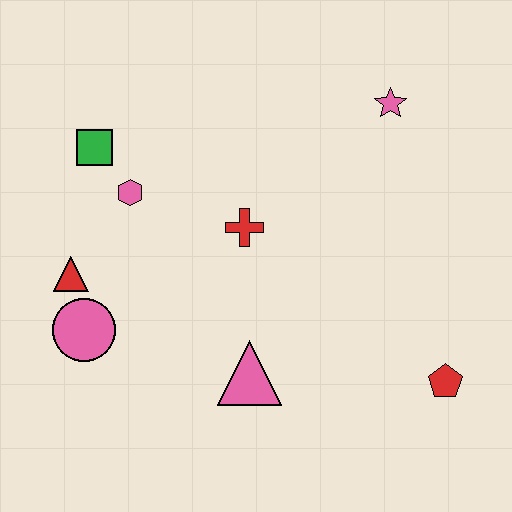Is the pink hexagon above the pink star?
No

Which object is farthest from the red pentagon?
The green square is farthest from the red pentagon.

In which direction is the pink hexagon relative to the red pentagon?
The pink hexagon is to the left of the red pentagon.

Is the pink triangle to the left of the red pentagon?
Yes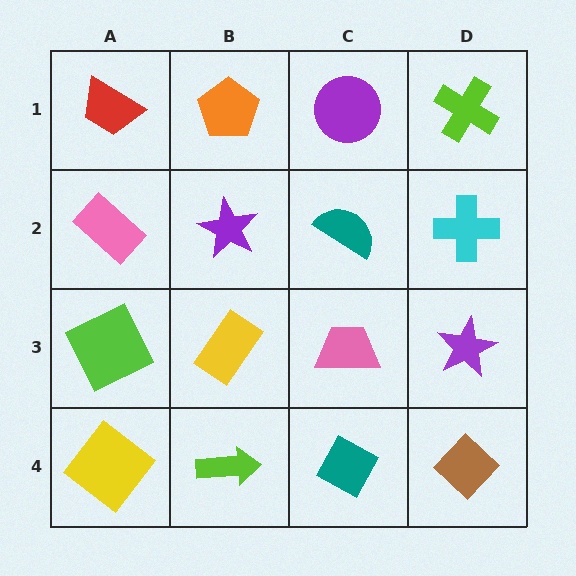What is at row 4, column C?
A teal diamond.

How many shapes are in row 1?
4 shapes.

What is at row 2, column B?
A purple star.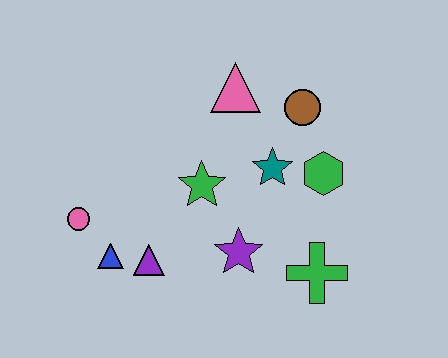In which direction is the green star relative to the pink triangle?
The green star is below the pink triangle.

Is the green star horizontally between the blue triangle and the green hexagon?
Yes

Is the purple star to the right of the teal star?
No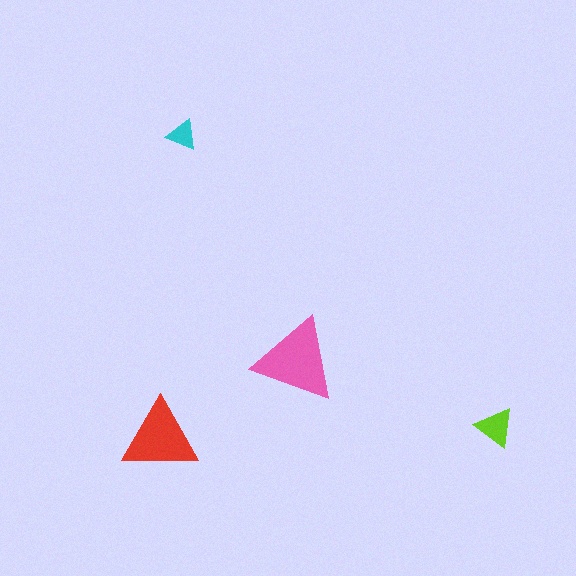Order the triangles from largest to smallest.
the pink one, the red one, the lime one, the cyan one.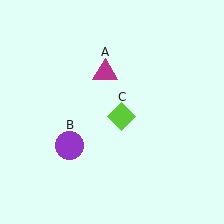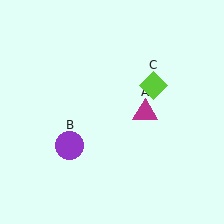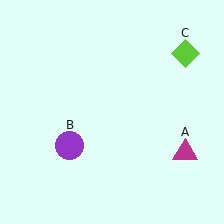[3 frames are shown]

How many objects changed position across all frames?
2 objects changed position: magenta triangle (object A), lime diamond (object C).